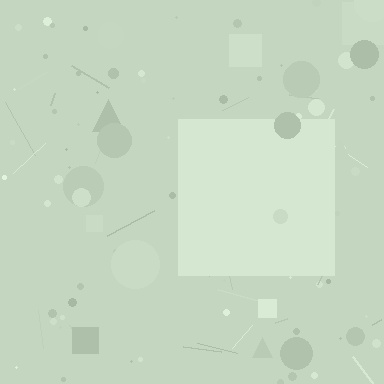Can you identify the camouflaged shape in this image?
The camouflaged shape is a square.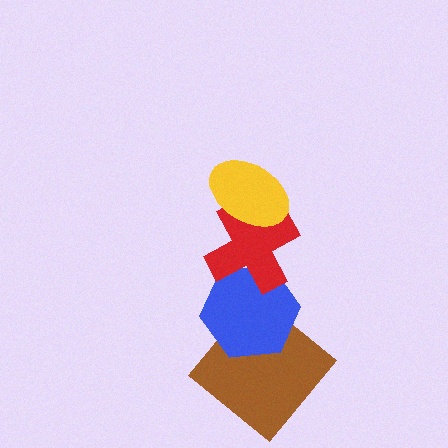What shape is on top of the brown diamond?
The blue hexagon is on top of the brown diamond.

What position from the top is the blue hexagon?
The blue hexagon is 3rd from the top.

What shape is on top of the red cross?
The yellow ellipse is on top of the red cross.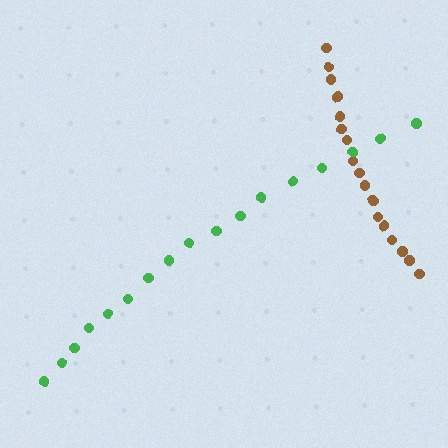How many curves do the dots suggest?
There are 2 distinct paths.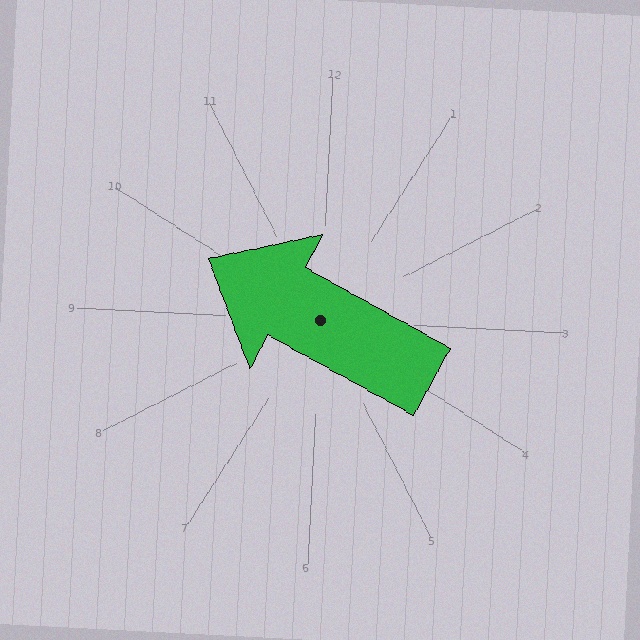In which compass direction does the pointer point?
Northwest.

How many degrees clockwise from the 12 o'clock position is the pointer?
Approximately 296 degrees.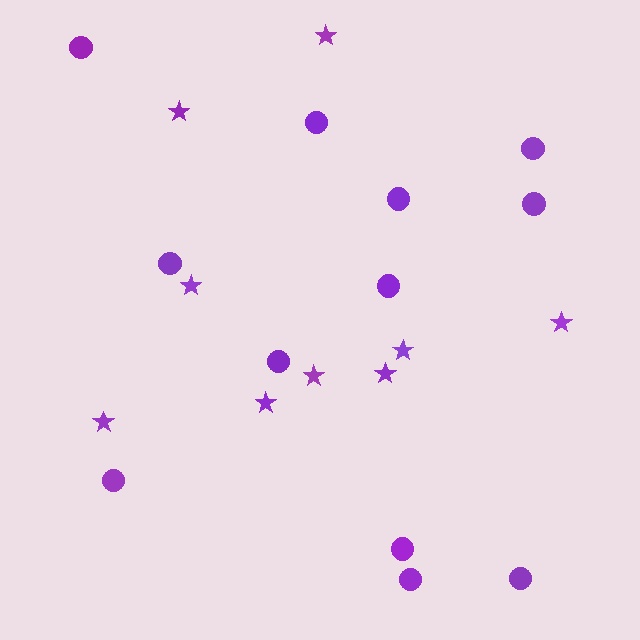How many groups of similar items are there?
There are 2 groups: one group of circles (12) and one group of stars (9).